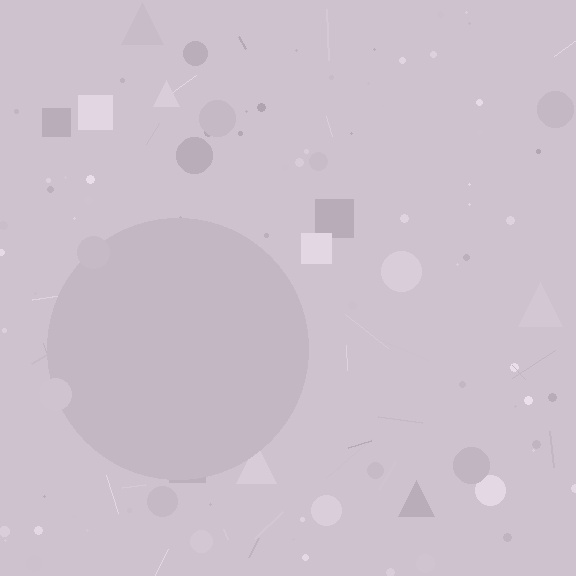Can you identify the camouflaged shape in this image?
The camouflaged shape is a circle.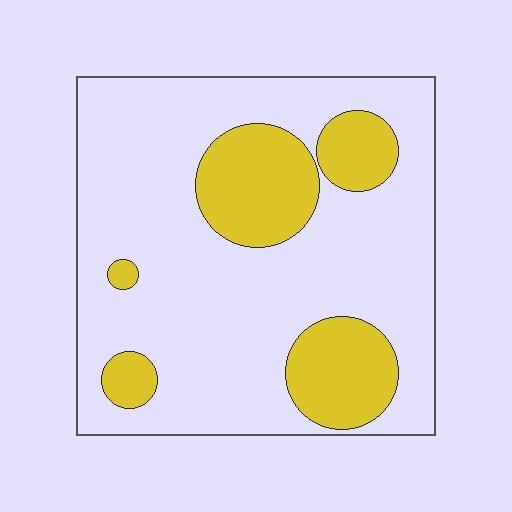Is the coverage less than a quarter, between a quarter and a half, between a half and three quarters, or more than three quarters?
Less than a quarter.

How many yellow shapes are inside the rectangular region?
5.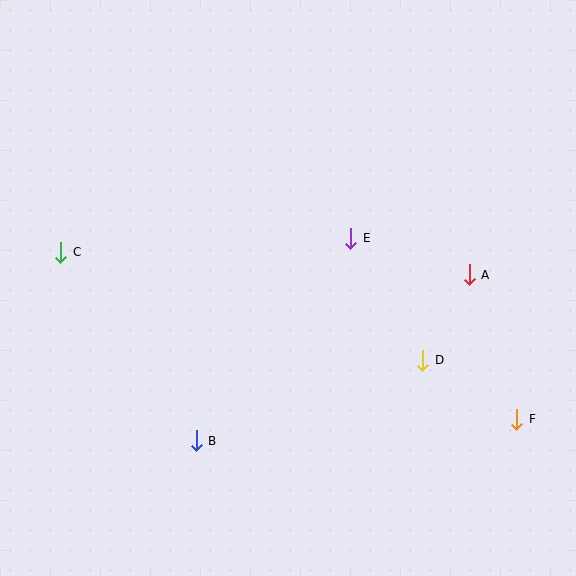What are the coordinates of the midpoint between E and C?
The midpoint between E and C is at (206, 245).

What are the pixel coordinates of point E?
Point E is at (351, 238).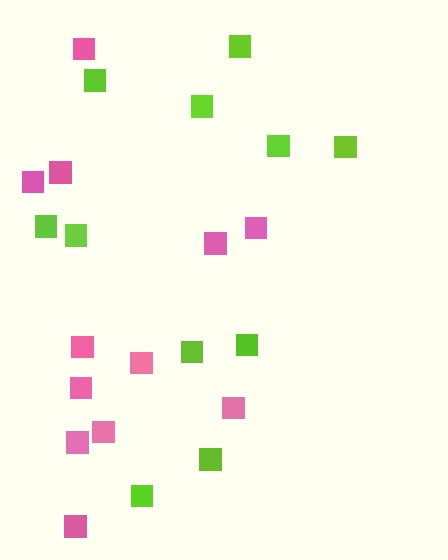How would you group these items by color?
There are 2 groups: one group of lime squares (11) and one group of pink squares (12).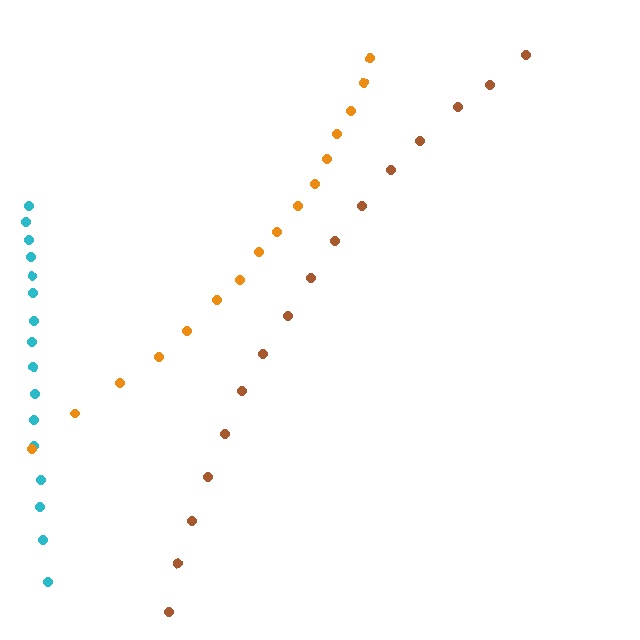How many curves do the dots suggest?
There are 3 distinct paths.